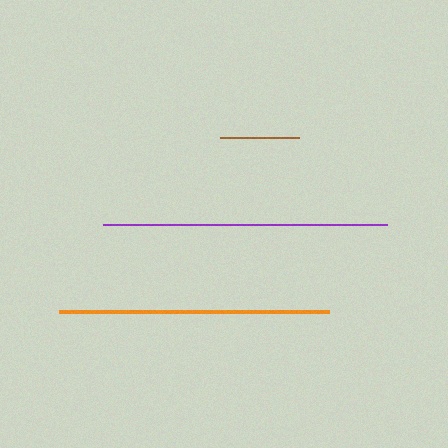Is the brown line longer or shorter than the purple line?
The purple line is longer than the brown line.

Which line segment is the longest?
The purple line is the longest at approximately 284 pixels.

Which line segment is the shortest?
The brown line is the shortest at approximately 79 pixels.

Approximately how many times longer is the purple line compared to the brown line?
The purple line is approximately 3.6 times the length of the brown line.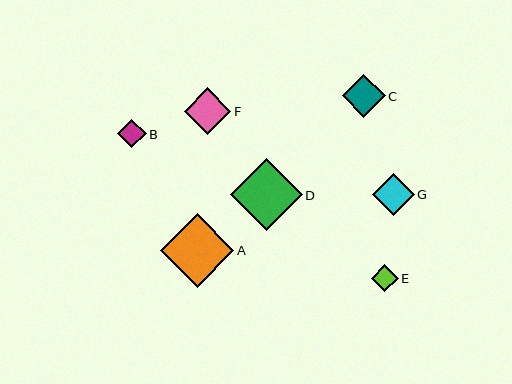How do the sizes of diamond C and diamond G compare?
Diamond C and diamond G are approximately the same size.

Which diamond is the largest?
Diamond A is the largest with a size of approximately 73 pixels.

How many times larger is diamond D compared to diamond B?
Diamond D is approximately 2.6 times the size of diamond B.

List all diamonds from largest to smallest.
From largest to smallest: A, D, F, C, G, B, E.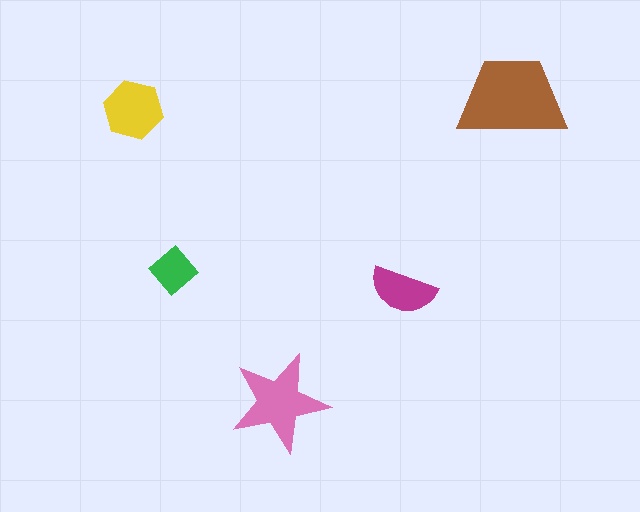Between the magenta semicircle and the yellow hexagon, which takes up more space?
The yellow hexagon.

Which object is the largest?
The brown trapezoid.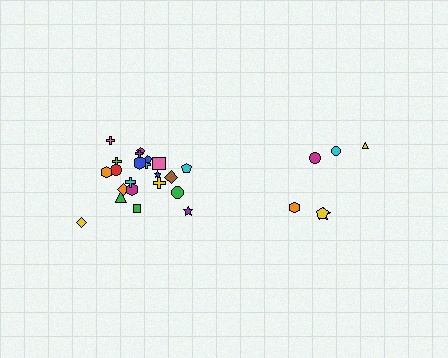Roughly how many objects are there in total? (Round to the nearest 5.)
Roughly 30 objects in total.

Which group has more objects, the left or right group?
The left group.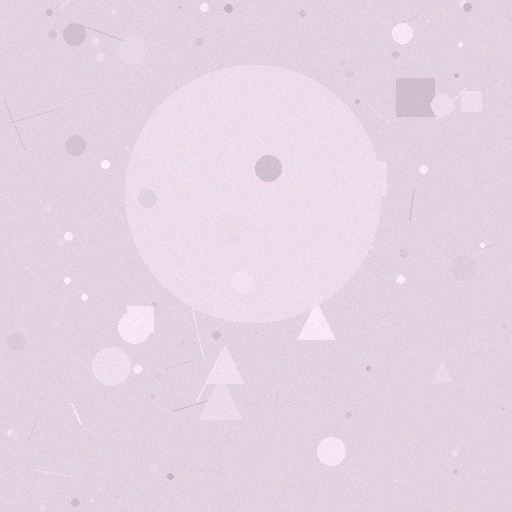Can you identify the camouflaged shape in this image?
The camouflaged shape is a circle.